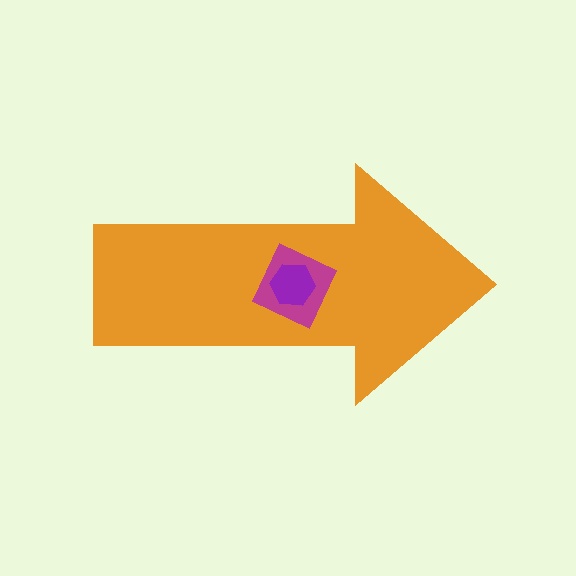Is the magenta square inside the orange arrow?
Yes.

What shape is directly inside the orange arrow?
The magenta square.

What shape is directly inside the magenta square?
The purple hexagon.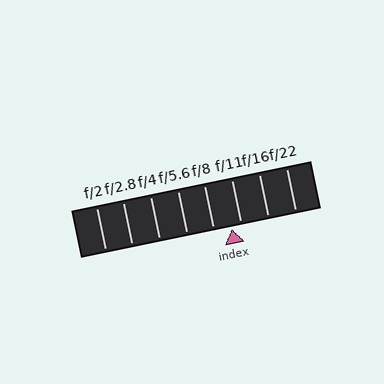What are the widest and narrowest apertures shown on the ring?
The widest aperture shown is f/2 and the narrowest is f/22.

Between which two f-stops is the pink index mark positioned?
The index mark is between f/8 and f/11.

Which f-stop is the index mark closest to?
The index mark is closest to f/11.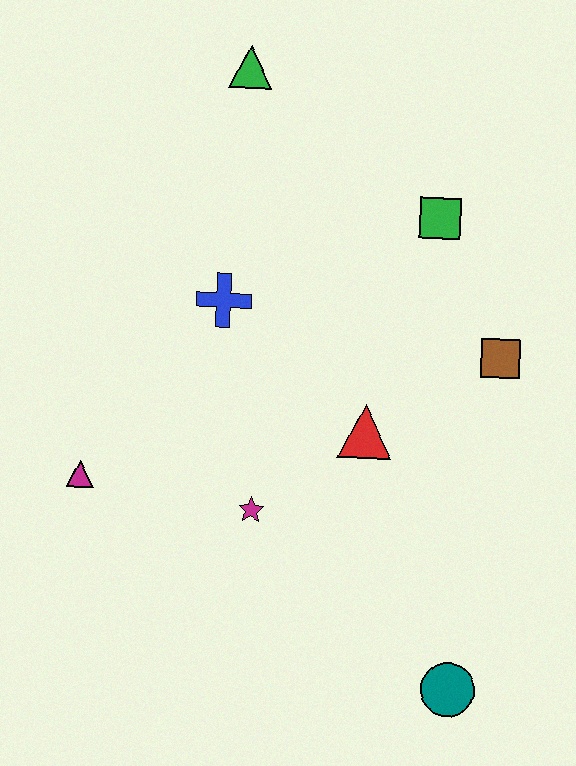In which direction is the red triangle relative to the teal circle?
The red triangle is above the teal circle.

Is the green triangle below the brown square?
No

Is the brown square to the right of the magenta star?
Yes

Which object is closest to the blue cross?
The red triangle is closest to the blue cross.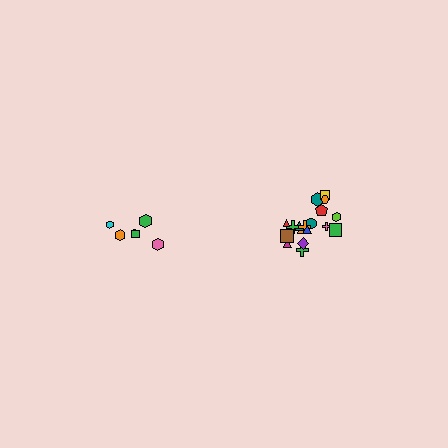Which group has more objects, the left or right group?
The right group.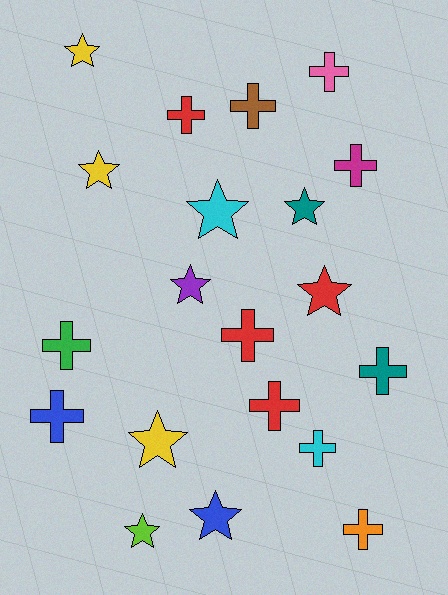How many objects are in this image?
There are 20 objects.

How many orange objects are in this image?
There is 1 orange object.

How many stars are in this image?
There are 9 stars.